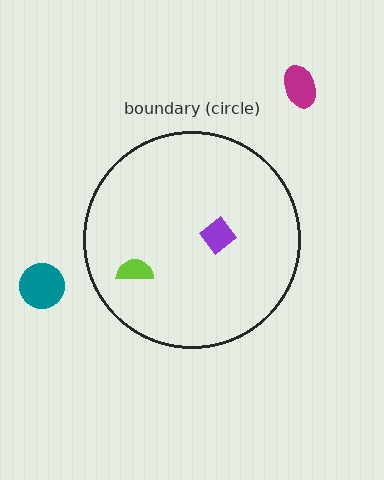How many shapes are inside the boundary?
2 inside, 2 outside.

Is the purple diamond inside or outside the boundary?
Inside.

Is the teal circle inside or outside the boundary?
Outside.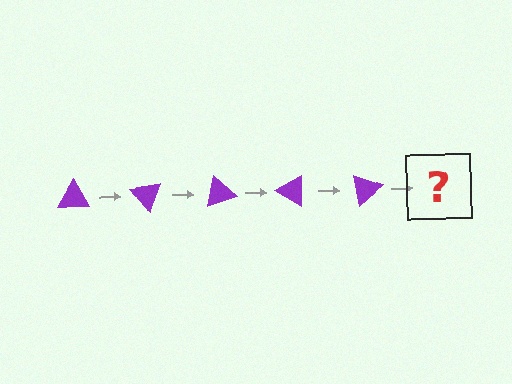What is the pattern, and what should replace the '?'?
The pattern is that the triangle rotates 50 degrees each step. The '?' should be a purple triangle rotated 250 degrees.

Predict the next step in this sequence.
The next step is a purple triangle rotated 250 degrees.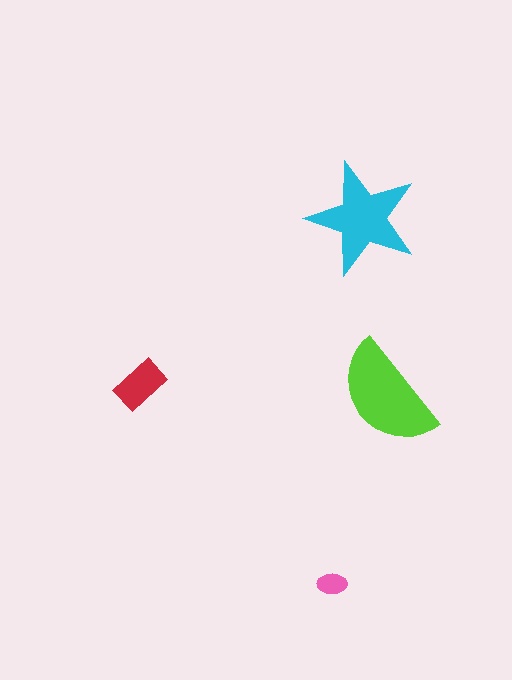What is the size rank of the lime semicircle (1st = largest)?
1st.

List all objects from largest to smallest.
The lime semicircle, the cyan star, the red rectangle, the pink ellipse.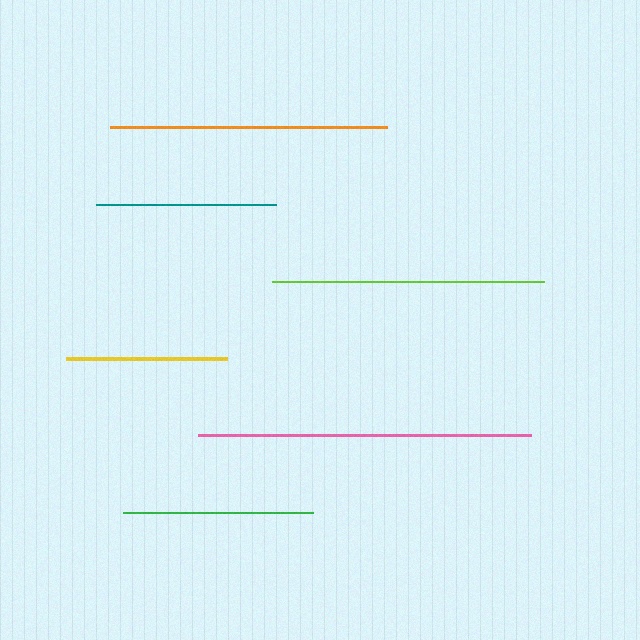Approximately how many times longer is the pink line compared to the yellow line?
The pink line is approximately 2.1 times the length of the yellow line.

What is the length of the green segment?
The green segment is approximately 190 pixels long.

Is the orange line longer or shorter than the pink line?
The pink line is longer than the orange line.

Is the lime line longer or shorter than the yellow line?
The lime line is longer than the yellow line.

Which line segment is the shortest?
The yellow line is the shortest at approximately 161 pixels.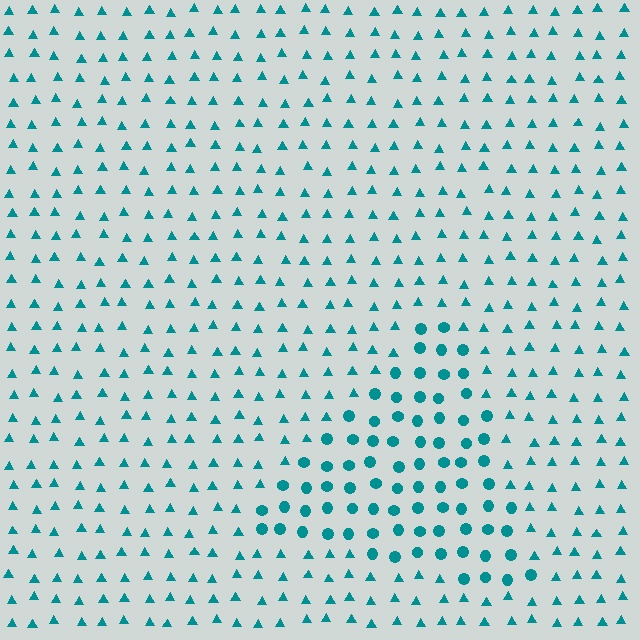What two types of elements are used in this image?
The image uses circles inside the triangle region and triangles outside it.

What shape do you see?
I see a triangle.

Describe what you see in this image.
The image is filled with small teal elements arranged in a uniform grid. A triangle-shaped region contains circles, while the surrounding area contains triangles. The boundary is defined purely by the change in element shape.